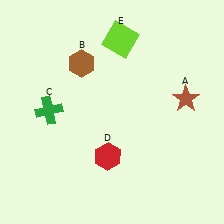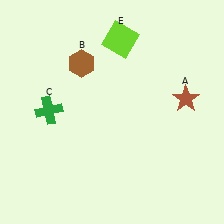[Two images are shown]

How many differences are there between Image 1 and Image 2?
There is 1 difference between the two images.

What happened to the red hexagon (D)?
The red hexagon (D) was removed in Image 2. It was in the bottom-left area of Image 1.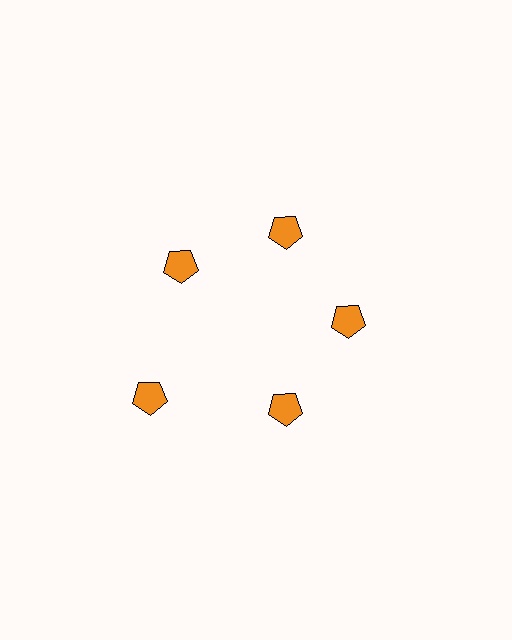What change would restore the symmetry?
The symmetry would be restored by moving it inward, back onto the ring so that all 5 pentagons sit at equal angles and equal distance from the center.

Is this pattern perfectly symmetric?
No. The 5 orange pentagons are arranged in a ring, but one element near the 8 o'clock position is pushed outward from the center, breaking the 5-fold rotational symmetry.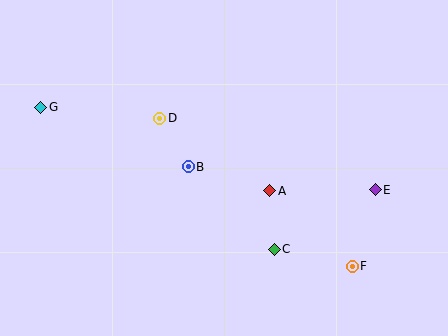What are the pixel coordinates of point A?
Point A is at (270, 191).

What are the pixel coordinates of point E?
Point E is at (375, 190).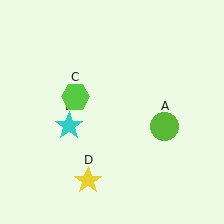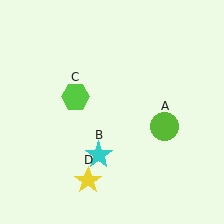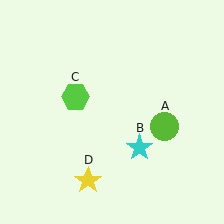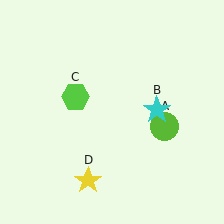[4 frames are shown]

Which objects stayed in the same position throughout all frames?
Lime circle (object A) and lime hexagon (object C) and yellow star (object D) remained stationary.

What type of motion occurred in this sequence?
The cyan star (object B) rotated counterclockwise around the center of the scene.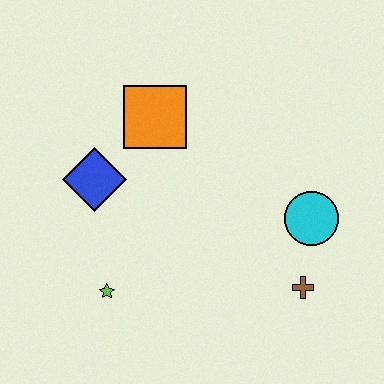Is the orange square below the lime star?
No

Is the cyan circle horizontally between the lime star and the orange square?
No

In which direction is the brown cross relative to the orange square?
The brown cross is below the orange square.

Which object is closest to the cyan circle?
The brown cross is closest to the cyan circle.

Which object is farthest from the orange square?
The brown cross is farthest from the orange square.